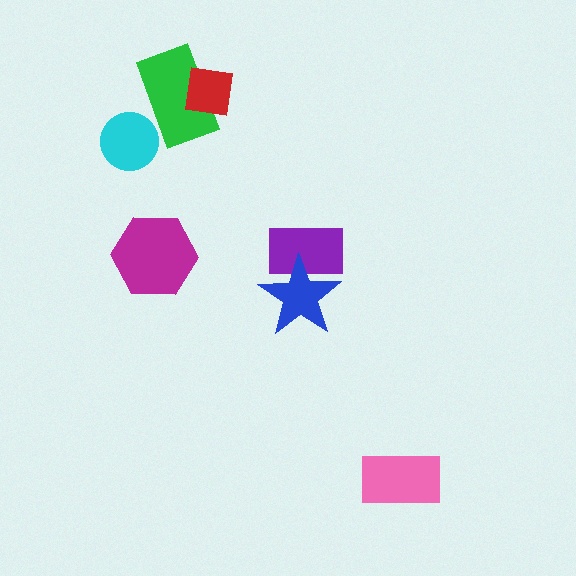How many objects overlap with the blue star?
1 object overlaps with the blue star.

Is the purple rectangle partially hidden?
Yes, it is partially covered by another shape.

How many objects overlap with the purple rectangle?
1 object overlaps with the purple rectangle.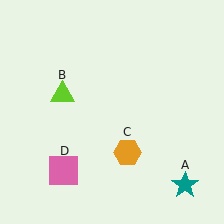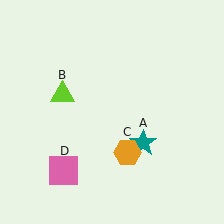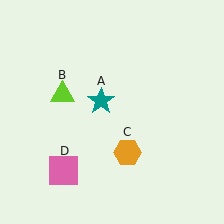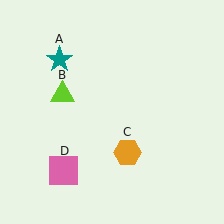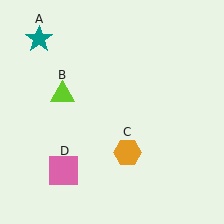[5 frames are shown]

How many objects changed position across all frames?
1 object changed position: teal star (object A).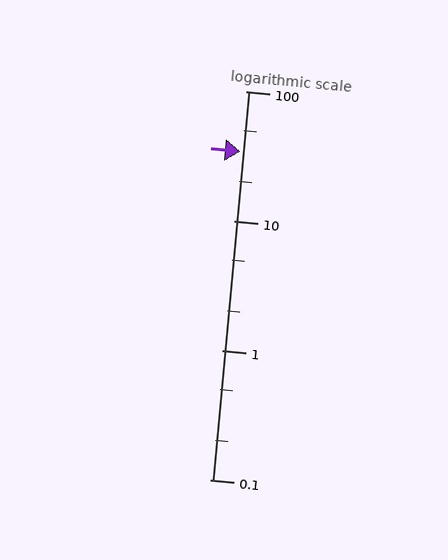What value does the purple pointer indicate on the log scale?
The pointer indicates approximately 34.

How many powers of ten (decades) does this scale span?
The scale spans 3 decades, from 0.1 to 100.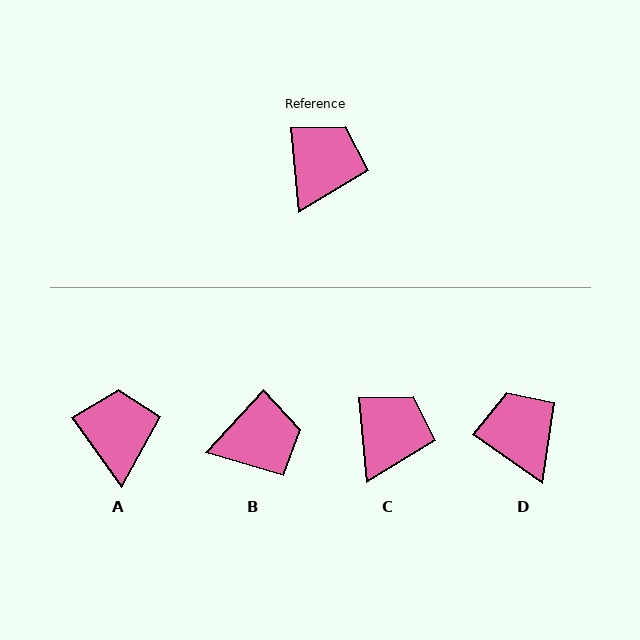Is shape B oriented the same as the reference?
No, it is off by about 48 degrees.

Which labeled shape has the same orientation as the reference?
C.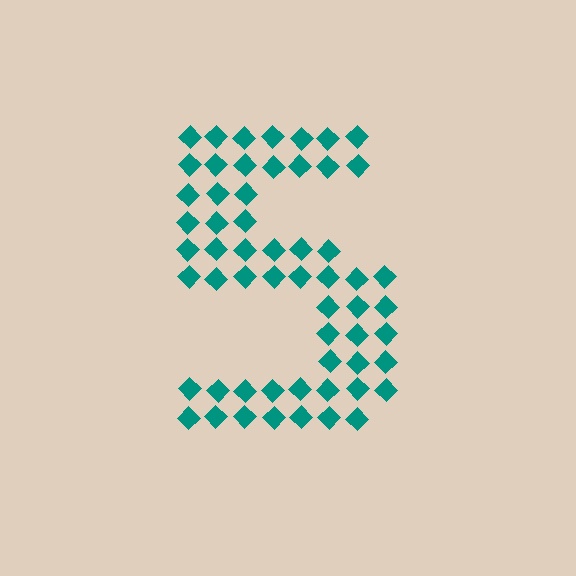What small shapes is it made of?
It is made of small diamonds.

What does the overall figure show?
The overall figure shows the digit 5.